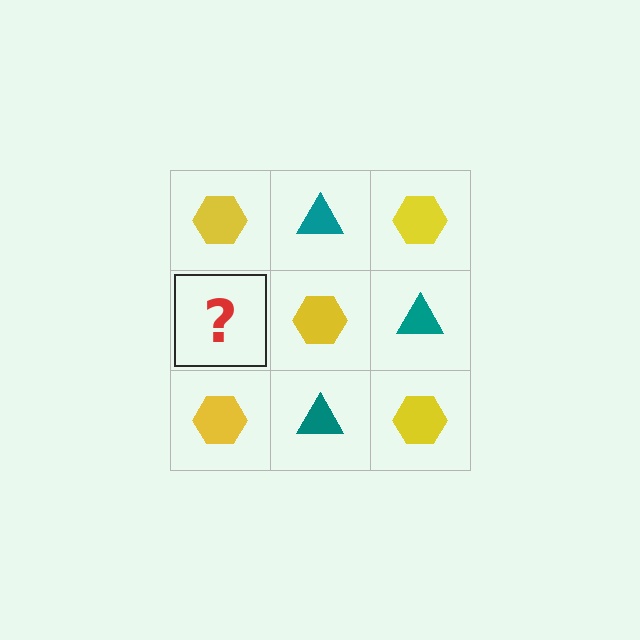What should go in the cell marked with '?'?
The missing cell should contain a teal triangle.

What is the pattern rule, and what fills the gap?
The rule is that it alternates yellow hexagon and teal triangle in a checkerboard pattern. The gap should be filled with a teal triangle.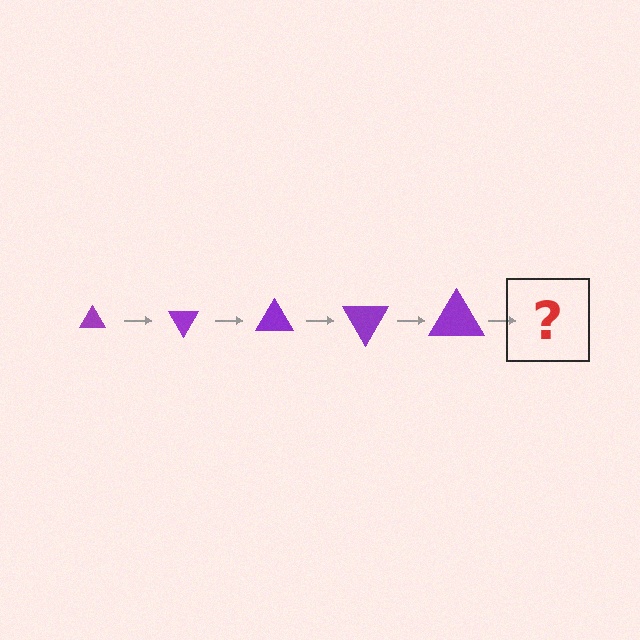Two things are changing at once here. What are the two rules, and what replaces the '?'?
The two rules are that the triangle grows larger each step and it rotates 60 degrees each step. The '?' should be a triangle, larger than the previous one and rotated 300 degrees from the start.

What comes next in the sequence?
The next element should be a triangle, larger than the previous one and rotated 300 degrees from the start.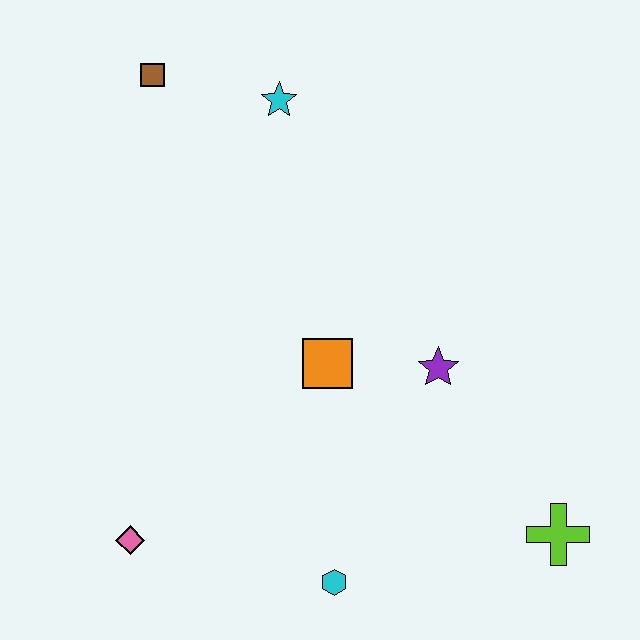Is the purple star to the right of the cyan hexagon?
Yes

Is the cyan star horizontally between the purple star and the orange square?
No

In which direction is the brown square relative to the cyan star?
The brown square is to the left of the cyan star.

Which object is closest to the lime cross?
The purple star is closest to the lime cross.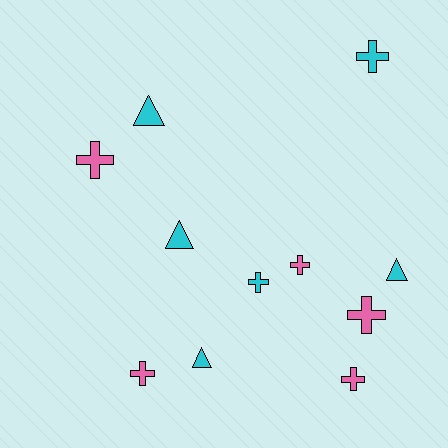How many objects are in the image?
There are 11 objects.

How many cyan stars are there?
There are no cyan stars.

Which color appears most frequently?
Cyan, with 6 objects.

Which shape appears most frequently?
Cross, with 7 objects.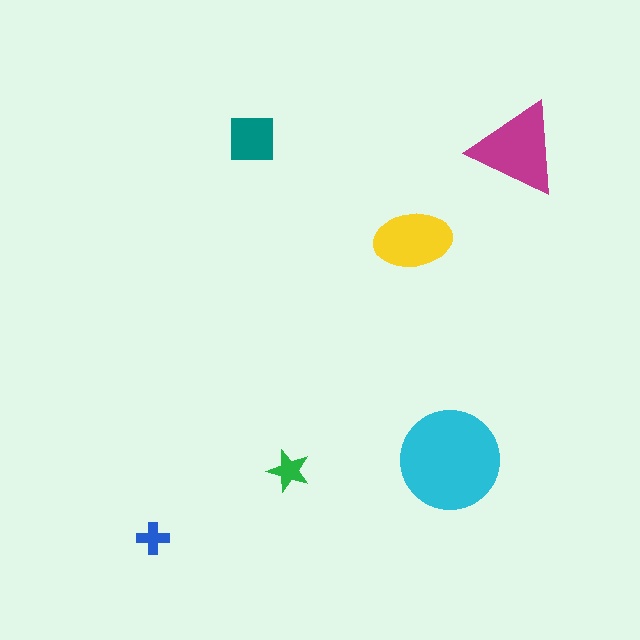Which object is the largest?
The cyan circle.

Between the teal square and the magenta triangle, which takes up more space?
The magenta triangle.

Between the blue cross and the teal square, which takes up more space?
The teal square.